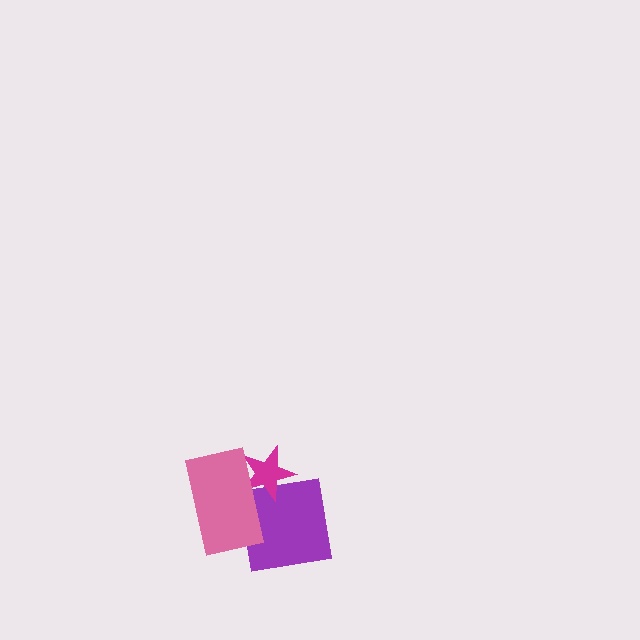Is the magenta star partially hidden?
Yes, it is partially covered by another shape.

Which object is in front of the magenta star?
The pink rectangle is in front of the magenta star.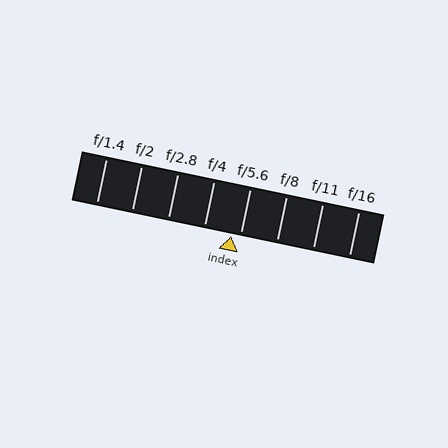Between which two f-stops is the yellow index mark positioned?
The index mark is between f/4 and f/5.6.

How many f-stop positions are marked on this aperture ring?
There are 8 f-stop positions marked.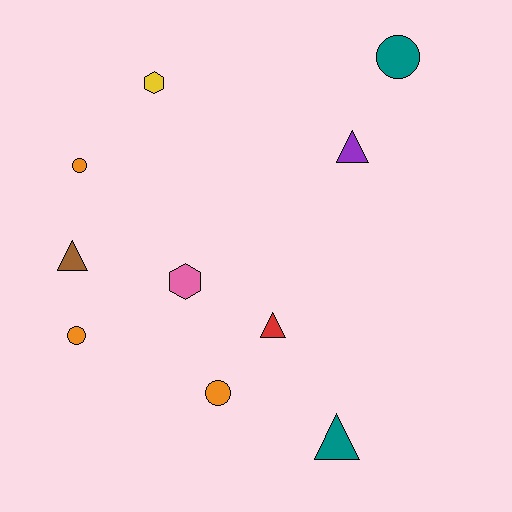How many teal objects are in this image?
There are 2 teal objects.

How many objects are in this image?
There are 10 objects.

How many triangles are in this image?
There are 4 triangles.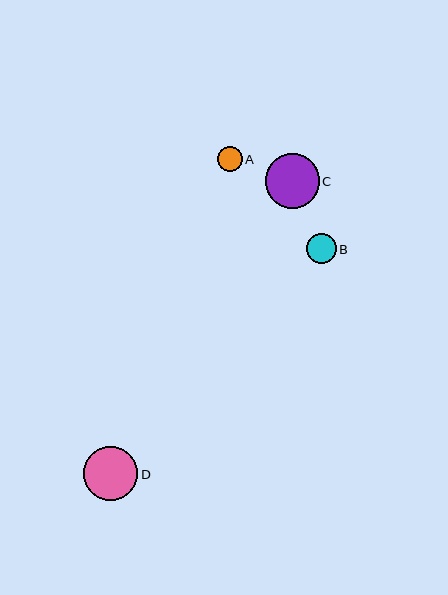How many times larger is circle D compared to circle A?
Circle D is approximately 2.2 times the size of circle A.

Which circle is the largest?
Circle D is the largest with a size of approximately 54 pixels.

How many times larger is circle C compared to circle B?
Circle C is approximately 1.8 times the size of circle B.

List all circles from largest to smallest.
From largest to smallest: D, C, B, A.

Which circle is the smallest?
Circle A is the smallest with a size of approximately 25 pixels.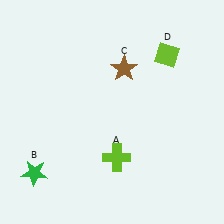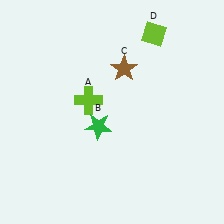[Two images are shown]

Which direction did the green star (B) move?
The green star (B) moved right.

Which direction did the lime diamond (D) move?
The lime diamond (D) moved up.